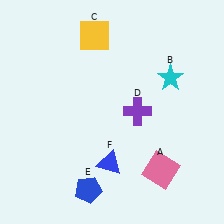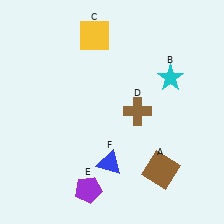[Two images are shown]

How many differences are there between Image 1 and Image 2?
There are 3 differences between the two images.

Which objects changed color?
A changed from pink to brown. D changed from purple to brown. E changed from blue to purple.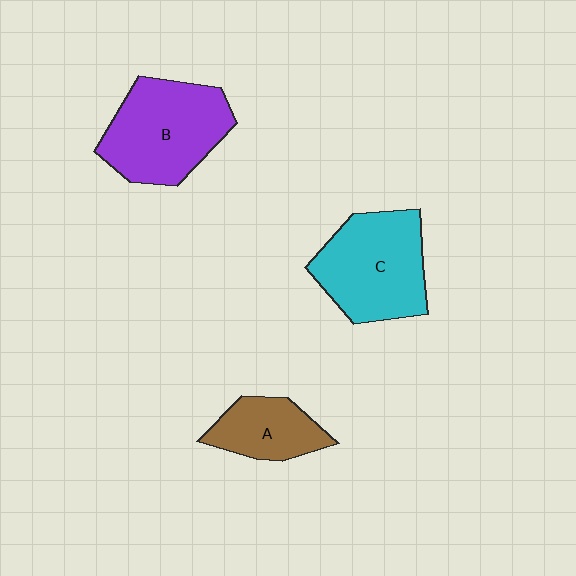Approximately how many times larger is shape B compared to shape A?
Approximately 1.8 times.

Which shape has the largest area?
Shape B (purple).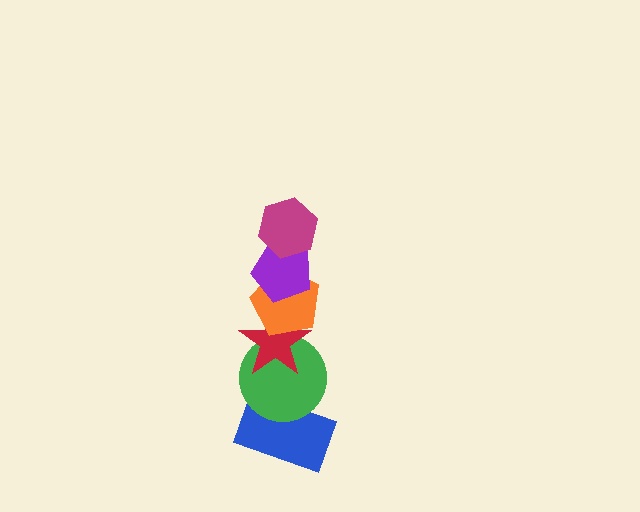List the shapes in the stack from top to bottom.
From top to bottom: the magenta hexagon, the purple pentagon, the orange pentagon, the red star, the green circle, the blue rectangle.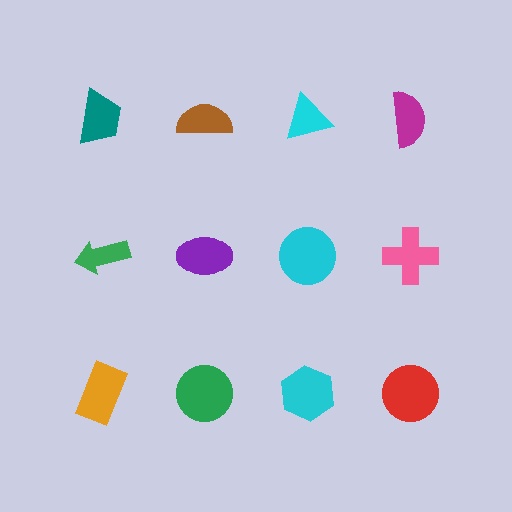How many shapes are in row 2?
4 shapes.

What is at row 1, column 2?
A brown semicircle.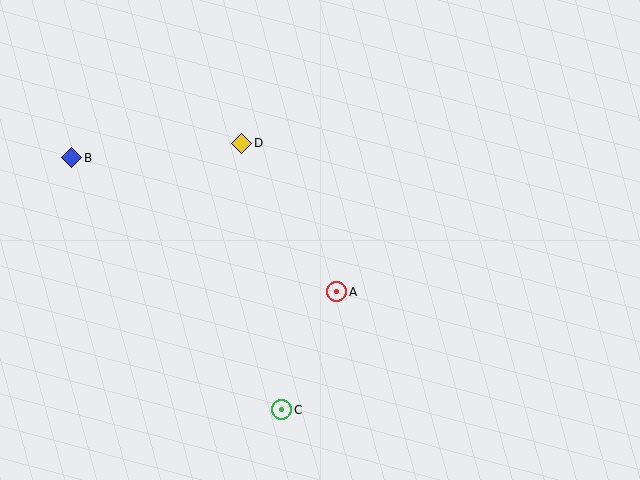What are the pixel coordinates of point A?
Point A is at (337, 292).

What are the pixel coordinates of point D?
Point D is at (242, 143).